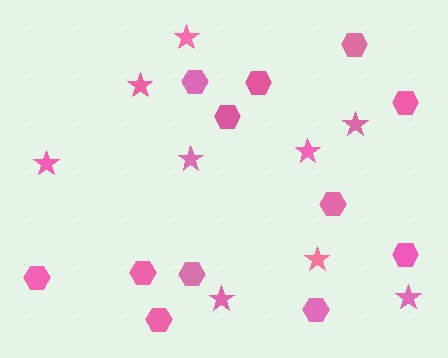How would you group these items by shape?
There are 2 groups: one group of stars (9) and one group of hexagons (12).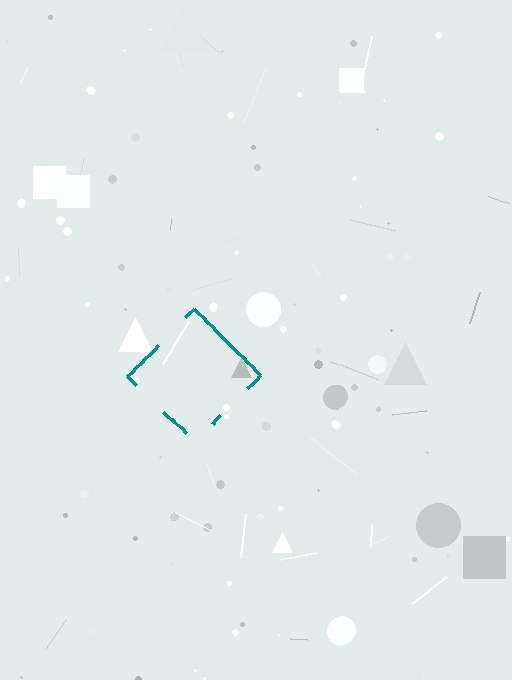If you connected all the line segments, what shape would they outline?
They would outline a diamond.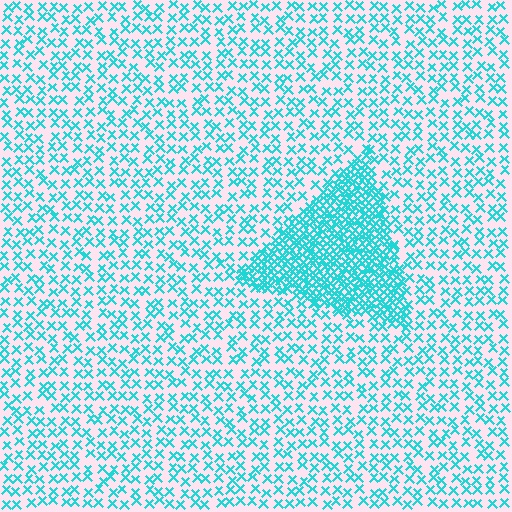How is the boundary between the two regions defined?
The boundary is defined by a change in element density (approximately 2.9x ratio). All elements are the same color, size, and shape.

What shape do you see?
I see a triangle.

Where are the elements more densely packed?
The elements are more densely packed inside the triangle boundary.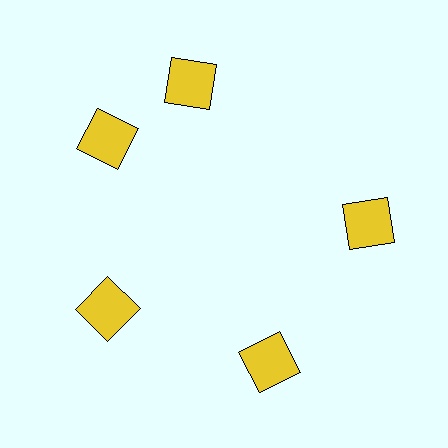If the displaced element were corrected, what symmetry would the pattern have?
It would have 5-fold rotational symmetry — the pattern would map onto itself every 72 degrees.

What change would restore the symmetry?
The symmetry would be restored by rotating it back into even spacing with its neighbors so that all 5 squares sit at equal angles and equal distance from the center.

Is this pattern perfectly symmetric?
No. The 5 yellow squares are arranged in a ring, but one element near the 1 o'clock position is rotated out of alignment along the ring, breaking the 5-fold rotational symmetry.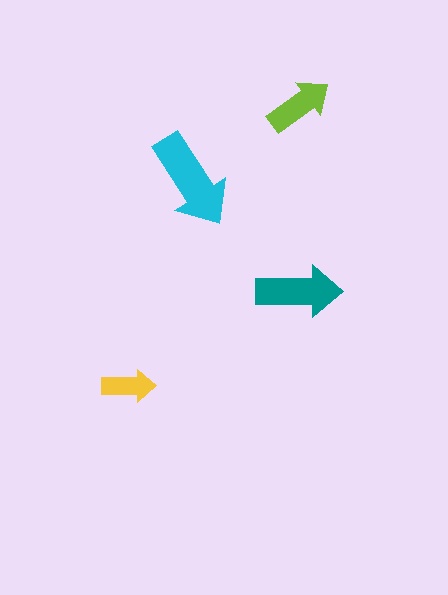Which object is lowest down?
The yellow arrow is bottommost.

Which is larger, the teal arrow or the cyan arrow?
The cyan one.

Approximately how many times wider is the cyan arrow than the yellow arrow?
About 2 times wider.